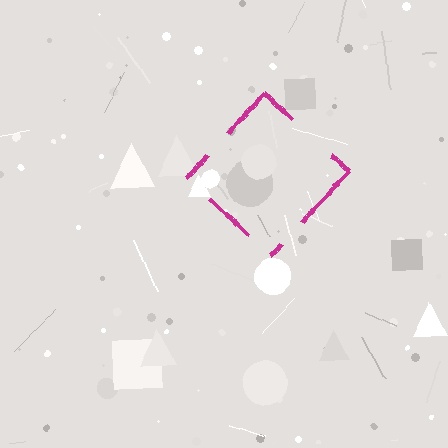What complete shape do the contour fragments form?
The contour fragments form a diamond.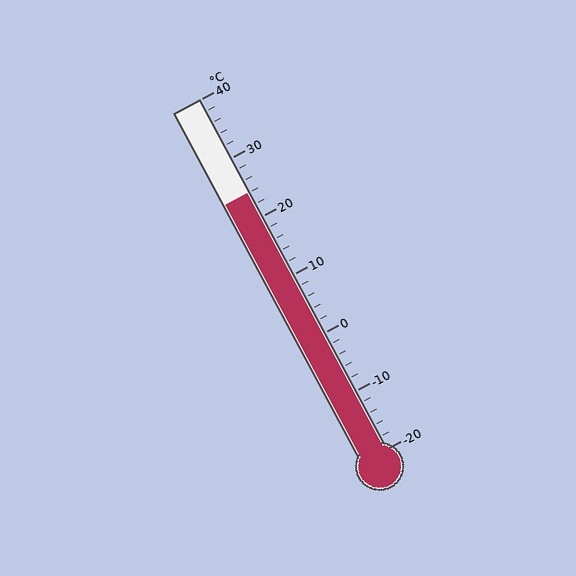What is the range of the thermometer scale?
The thermometer scale ranges from -20°C to 40°C.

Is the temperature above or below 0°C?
The temperature is above 0°C.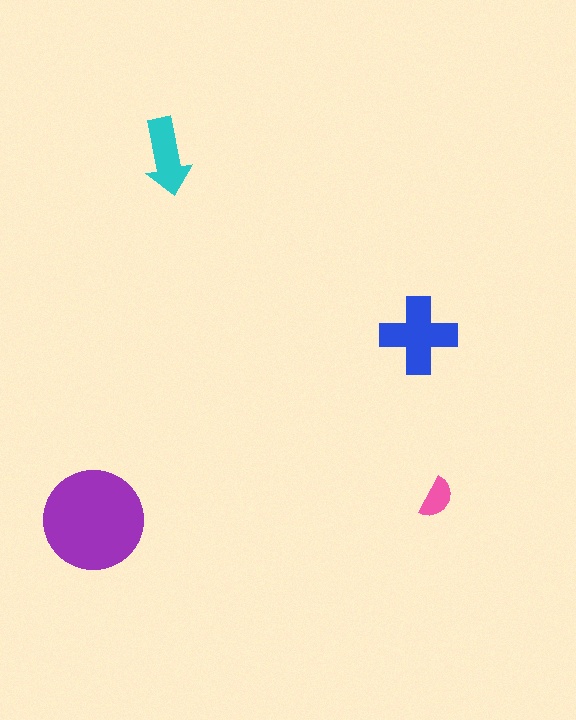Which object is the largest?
The purple circle.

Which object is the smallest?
The pink semicircle.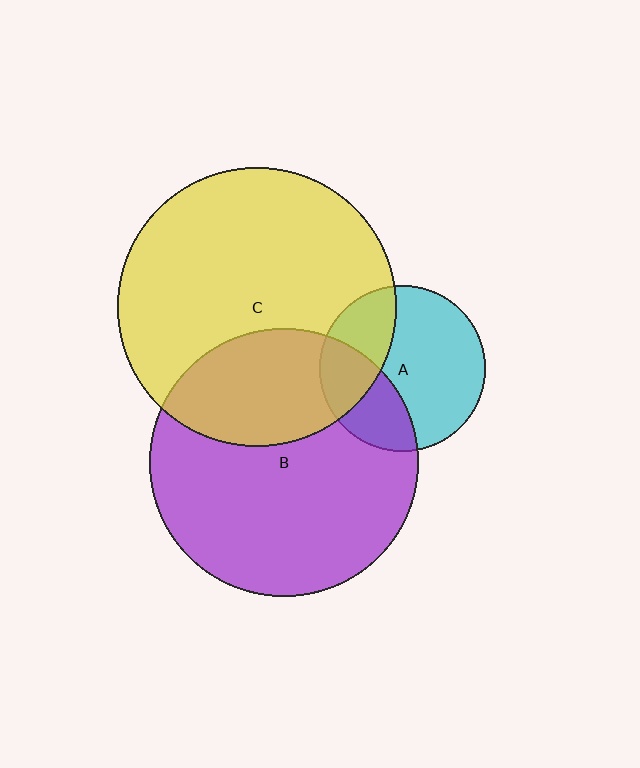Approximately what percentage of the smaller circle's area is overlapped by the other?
Approximately 30%.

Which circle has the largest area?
Circle C (yellow).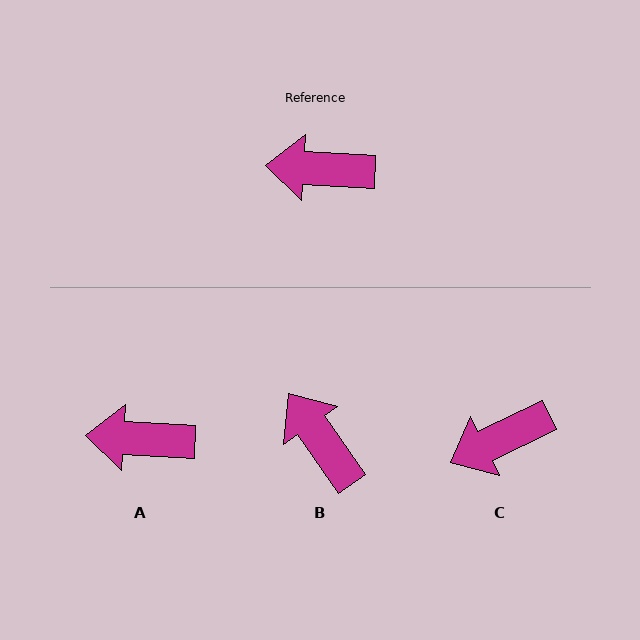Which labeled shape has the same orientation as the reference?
A.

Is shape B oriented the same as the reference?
No, it is off by about 52 degrees.